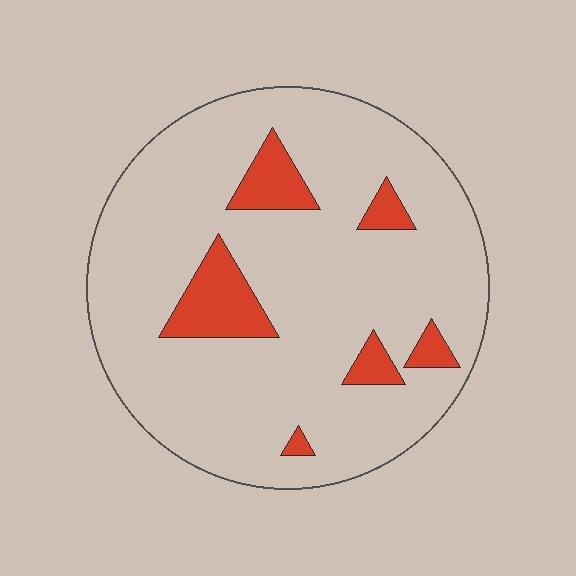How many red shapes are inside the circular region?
6.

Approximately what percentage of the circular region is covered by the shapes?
Approximately 15%.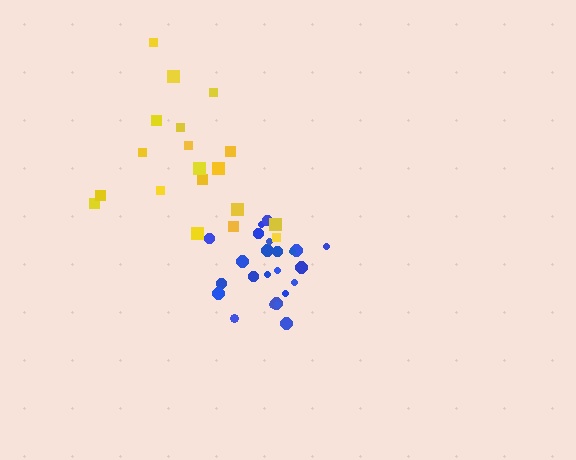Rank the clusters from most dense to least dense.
blue, yellow.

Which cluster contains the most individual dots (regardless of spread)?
Blue (24).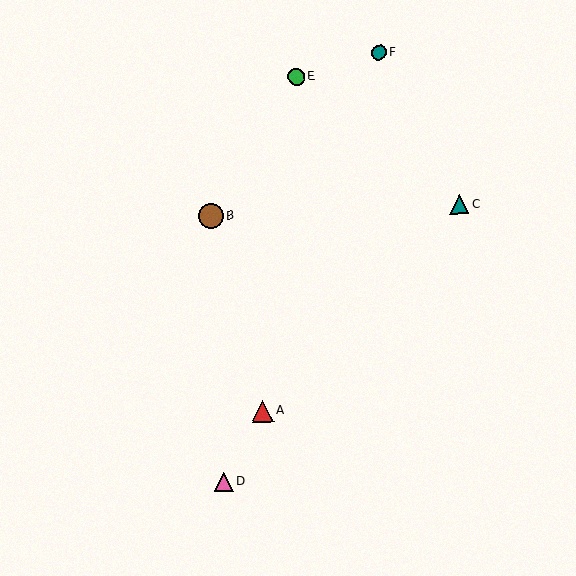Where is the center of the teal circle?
The center of the teal circle is at (379, 53).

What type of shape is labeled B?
Shape B is a brown circle.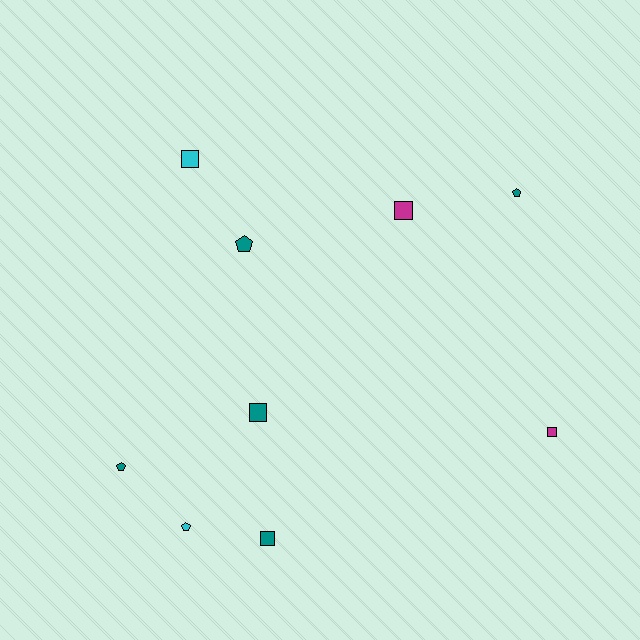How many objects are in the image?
There are 9 objects.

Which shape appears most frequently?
Square, with 5 objects.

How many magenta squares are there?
There are 2 magenta squares.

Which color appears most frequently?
Teal, with 5 objects.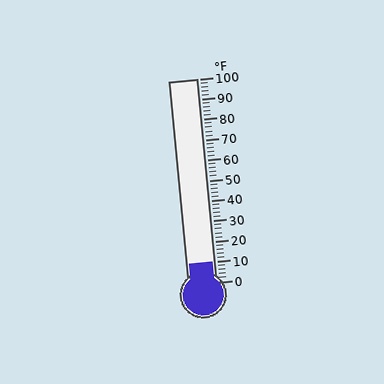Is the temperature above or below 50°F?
The temperature is below 50°F.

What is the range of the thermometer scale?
The thermometer scale ranges from 0°F to 100°F.